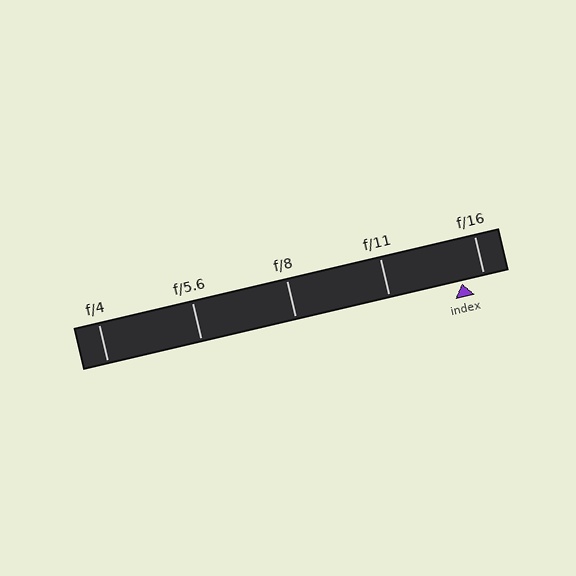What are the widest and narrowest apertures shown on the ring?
The widest aperture shown is f/4 and the narrowest is f/16.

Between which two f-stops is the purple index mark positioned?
The index mark is between f/11 and f/16.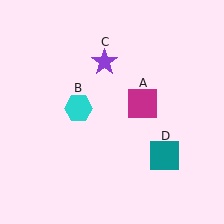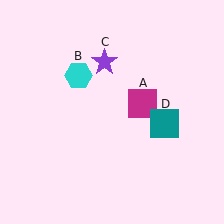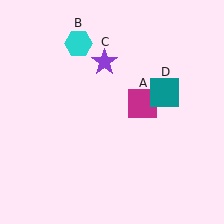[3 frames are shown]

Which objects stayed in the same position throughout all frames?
Magenta square (object A) and purple star (object C) remained stationary.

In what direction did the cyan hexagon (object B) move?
The cyan hexagon (object B) moved up.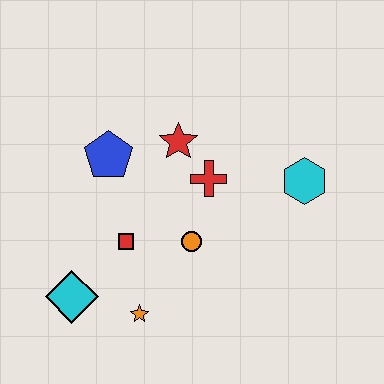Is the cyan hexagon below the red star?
Yes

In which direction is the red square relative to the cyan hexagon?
The red square is to the left of the cyan hexagon.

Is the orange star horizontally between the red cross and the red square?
Yes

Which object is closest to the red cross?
The red star is closest to the red cross.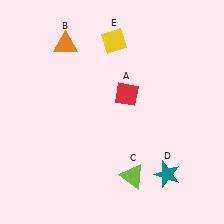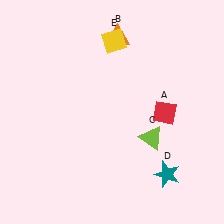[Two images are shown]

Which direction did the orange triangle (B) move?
The orange triangle (B) moved right.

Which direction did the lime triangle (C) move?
The lime triangle (C) moved up.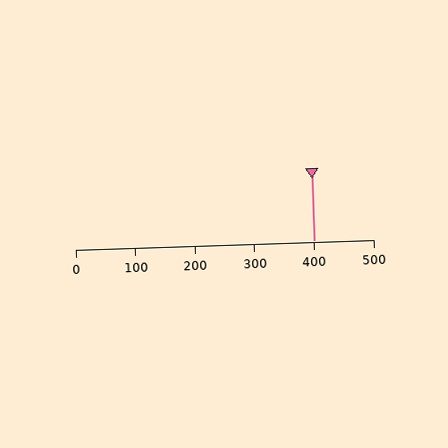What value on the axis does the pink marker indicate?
The marker indicates approximately 400.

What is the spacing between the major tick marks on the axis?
The major ticks are spaced 100 apart.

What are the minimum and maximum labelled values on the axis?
The axis runs from 0 to 500.